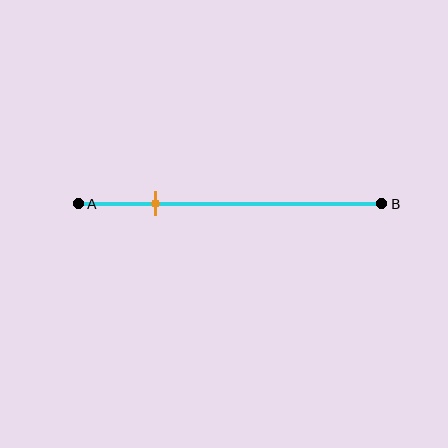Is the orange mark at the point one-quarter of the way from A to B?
Yes, the mark is approximately at the one-quarter point.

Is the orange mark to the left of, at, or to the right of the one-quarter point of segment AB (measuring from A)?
The orange mark is approximately at the one-quarter point of segment AB.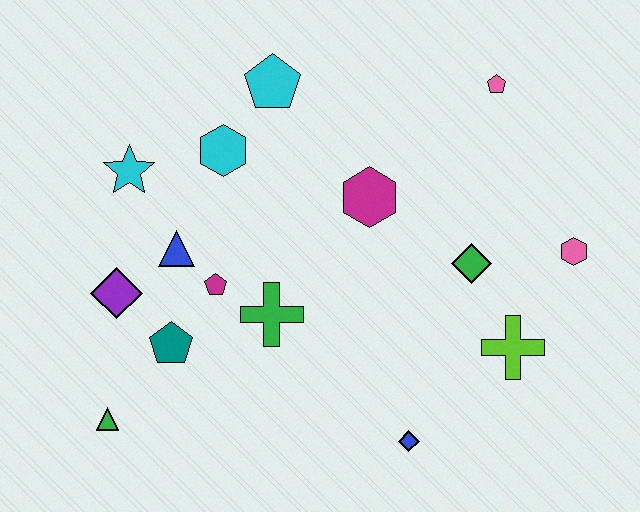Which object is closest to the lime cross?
The green diamond is closest to the lime cross.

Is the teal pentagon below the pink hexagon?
Yes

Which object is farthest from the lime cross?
The cyan star is farthest from the lime cross.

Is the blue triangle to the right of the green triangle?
Yes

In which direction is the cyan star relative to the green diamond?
The cyan star is to the left of the green diamond.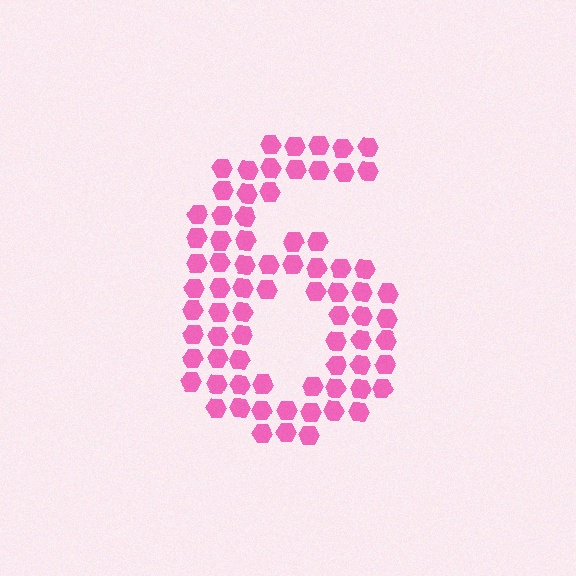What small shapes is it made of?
It is made of small hexagons.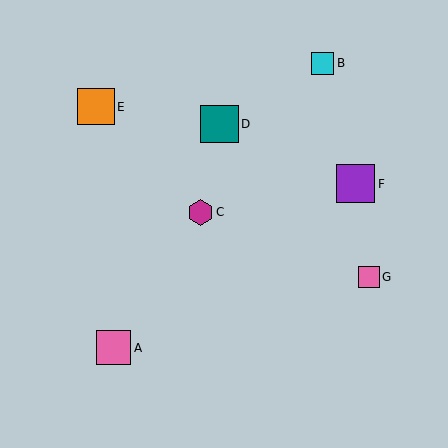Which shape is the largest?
The purple square (labeled F) is the largest.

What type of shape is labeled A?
Shape A is a pink square.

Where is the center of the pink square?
The center of the pink square is at (114, 348).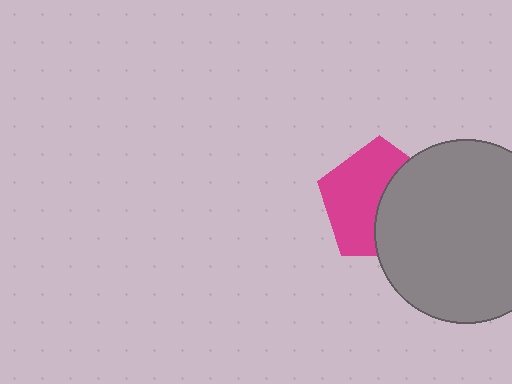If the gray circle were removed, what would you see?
You would see the complete magenta pentagon.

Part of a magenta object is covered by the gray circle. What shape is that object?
It is a pentagon.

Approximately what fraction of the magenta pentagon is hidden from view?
Roughly 44% of the magenta pentagon is hidden behind the gray circle.